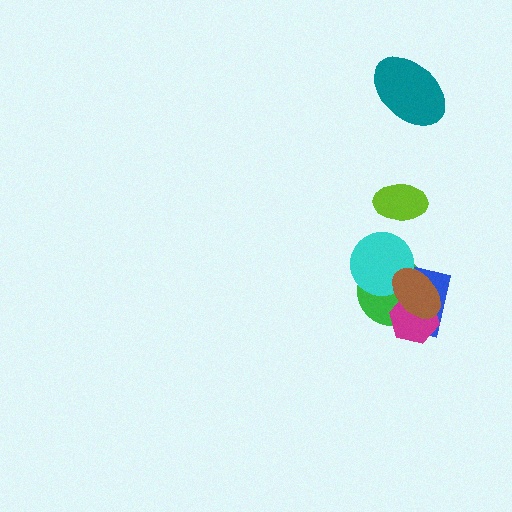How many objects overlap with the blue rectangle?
4 objects overlap with the blue rectangle.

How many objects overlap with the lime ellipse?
0 objects overlap with the lime ellipse.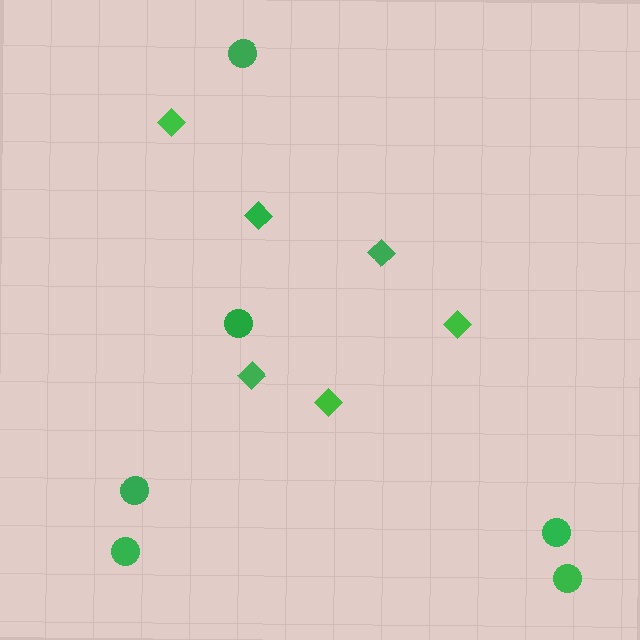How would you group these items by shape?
There are 2 groups: one group of diamonds (6) and one group of circles (6).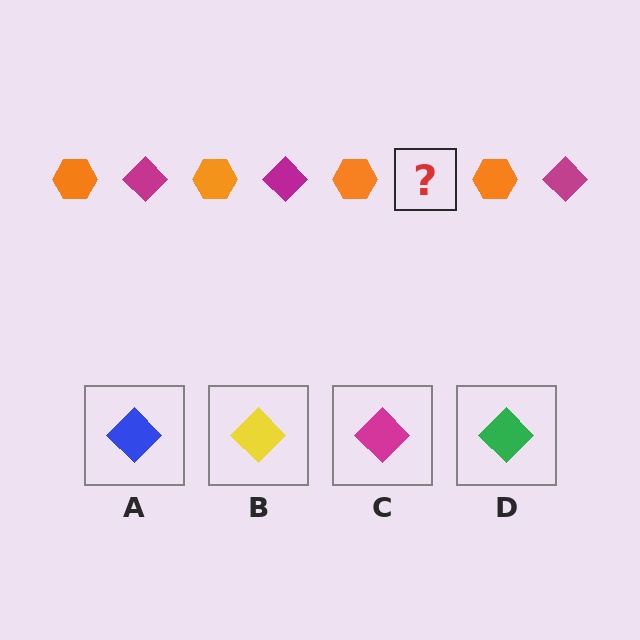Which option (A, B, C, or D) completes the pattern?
C.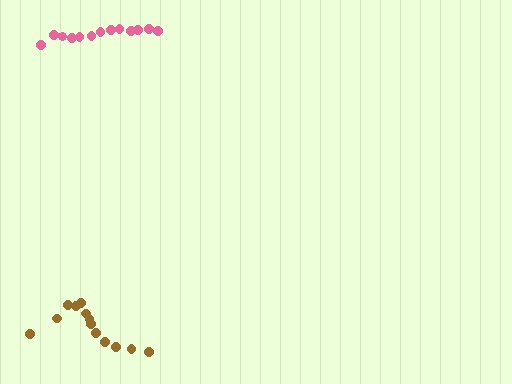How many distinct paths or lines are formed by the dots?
There are 2 distinct paths.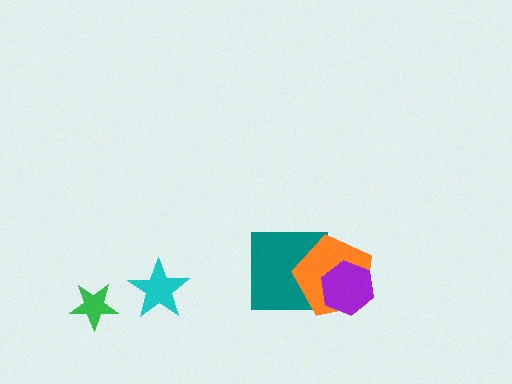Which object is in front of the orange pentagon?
The purple hexagon is in front of the orange pentagon.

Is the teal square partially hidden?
Yes, it is partially covered by another shape.